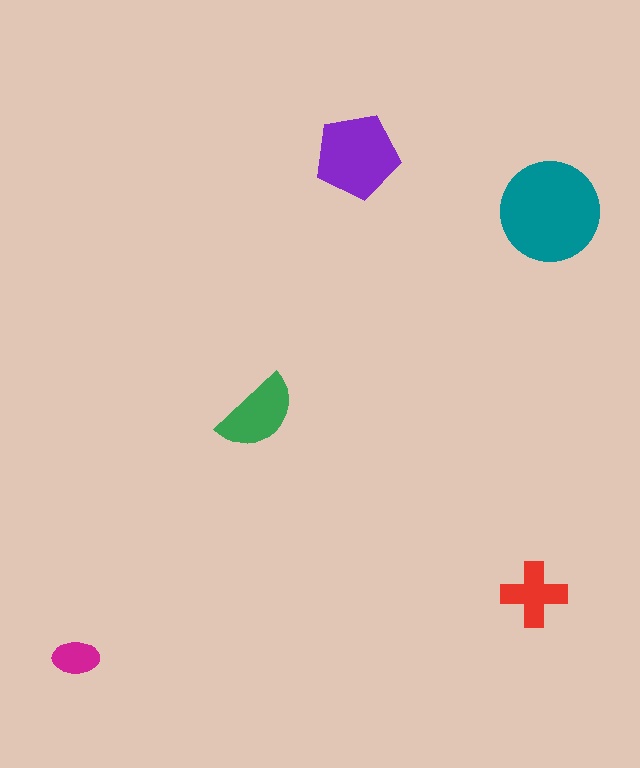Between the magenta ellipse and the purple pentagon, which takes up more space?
The purple pentagon.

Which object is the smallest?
The magenta ellipse.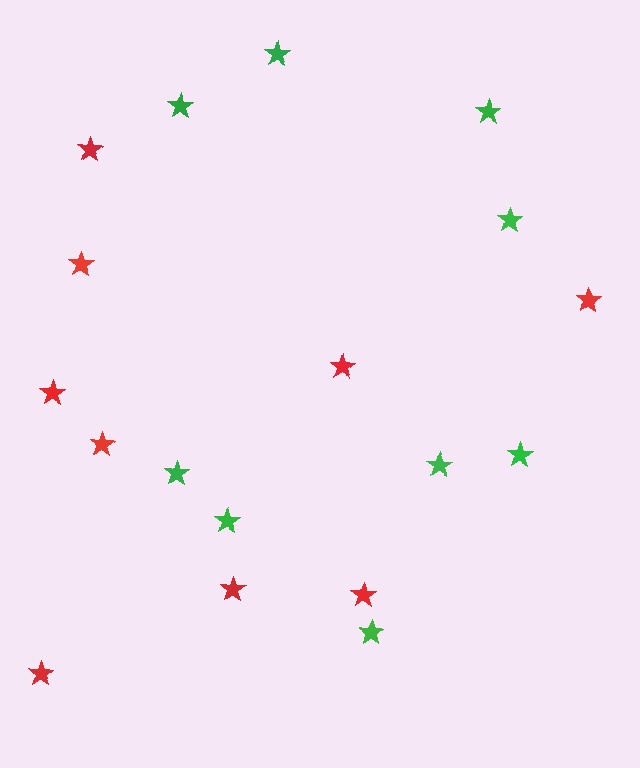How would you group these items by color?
There are 2 groups: one group of green stars (9) and one group of red stars (9).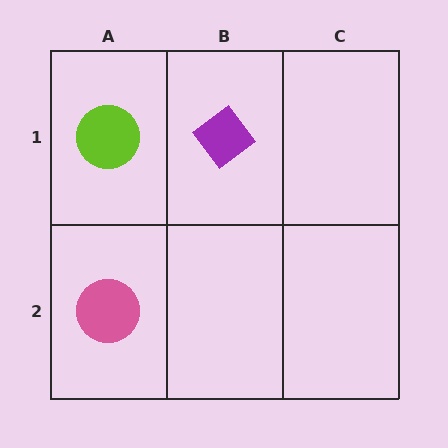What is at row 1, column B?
A purple diamond.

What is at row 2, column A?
A pink circle.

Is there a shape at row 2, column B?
No, that cell is empty.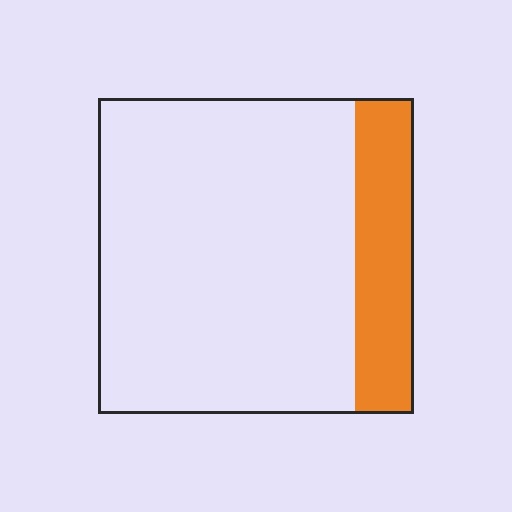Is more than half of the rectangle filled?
No.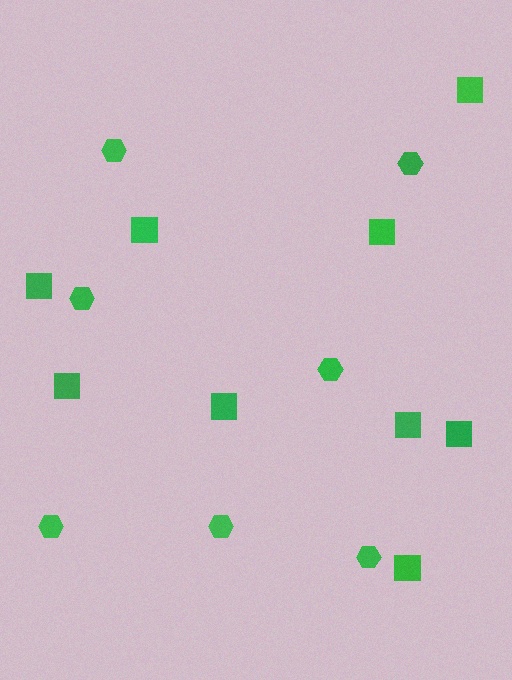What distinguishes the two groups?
There are 2 groups: one group of squares (9) and one group of hexagons (7).